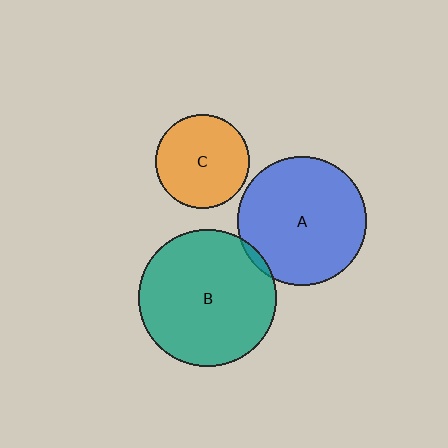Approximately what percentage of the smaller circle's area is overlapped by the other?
Approximately 5%.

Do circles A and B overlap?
Yes.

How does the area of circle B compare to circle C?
Approximately 2.1 times.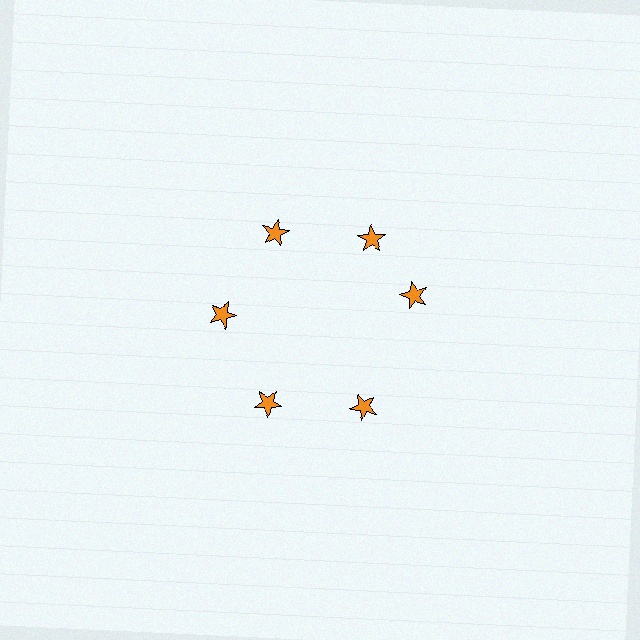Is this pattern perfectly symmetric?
No. The 6 orange stars are arranged in a ring, but one element near the 3 o'clock position is rotated out of alignment along the ring, breaking the 6-fold rotational symmetry.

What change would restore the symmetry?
The symmetry would be restored by rotating it back into even spacing with its neighbors so that all 6 stars sit at equal angles and equal distance from the center.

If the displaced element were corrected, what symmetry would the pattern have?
It would have 6-fold rotational symmetry — the pattern would map onto itself every 60 degrees.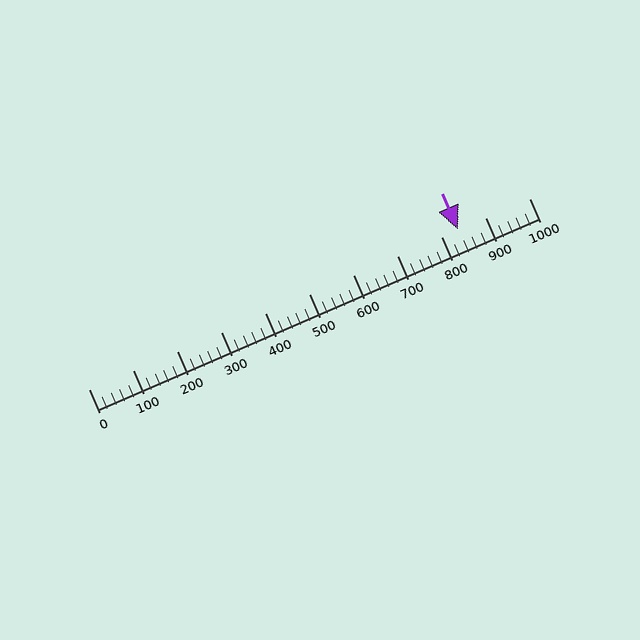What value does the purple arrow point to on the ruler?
The purple arrow points to approximately 838.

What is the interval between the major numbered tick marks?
The major tick marks are spaced 100 units apart.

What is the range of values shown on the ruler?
The ruler shows values from 0 to 1000.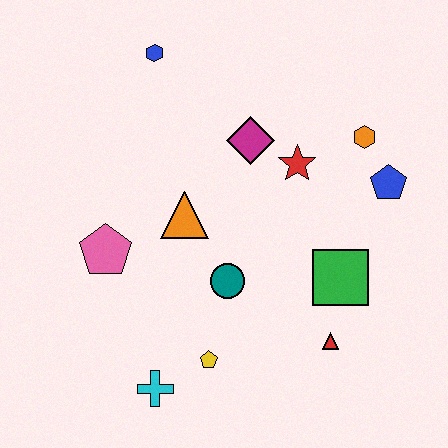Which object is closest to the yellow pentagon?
The cyan cross is closest to the yellow pentagon.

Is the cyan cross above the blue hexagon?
No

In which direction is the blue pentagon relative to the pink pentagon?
The blue pentagon is to the right of the pink pentagon.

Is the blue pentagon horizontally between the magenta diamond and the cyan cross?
No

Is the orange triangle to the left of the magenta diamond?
Yes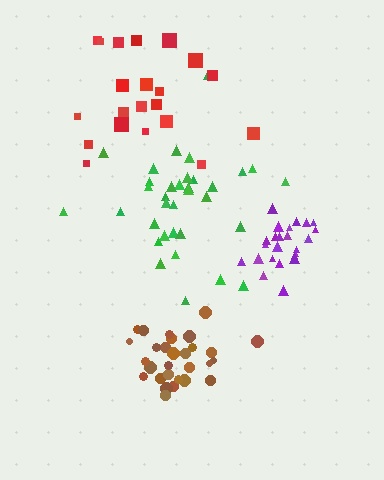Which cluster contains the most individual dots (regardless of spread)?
Green (35).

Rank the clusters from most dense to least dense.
brown, purple, green, red.